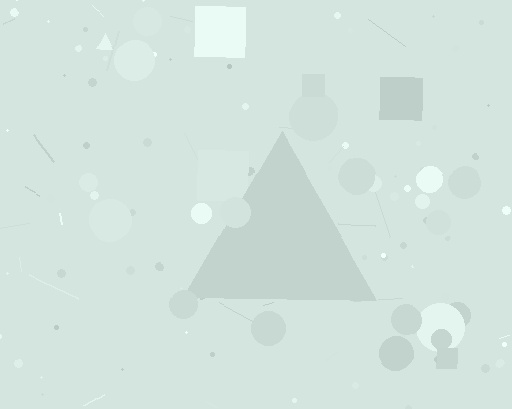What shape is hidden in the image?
A triangle is hidden in the image.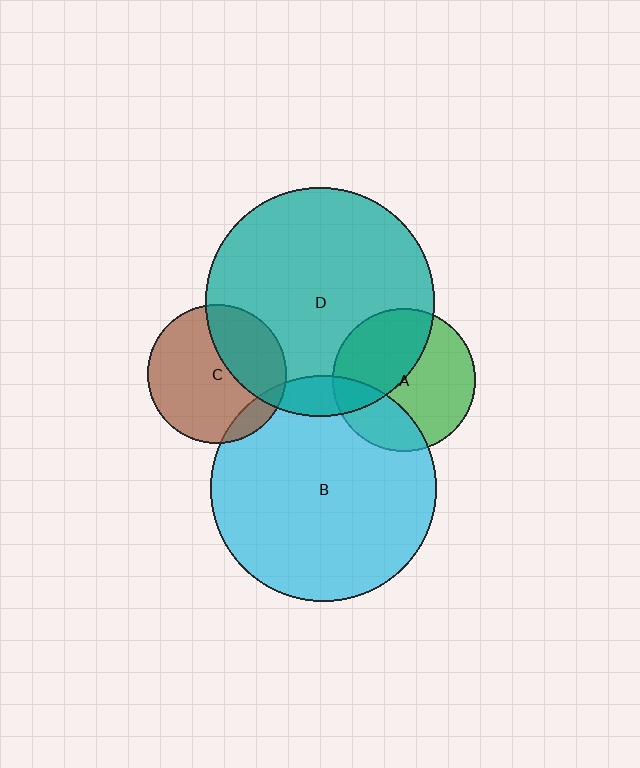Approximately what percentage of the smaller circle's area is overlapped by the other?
Approximately 25%.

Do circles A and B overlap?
Yes.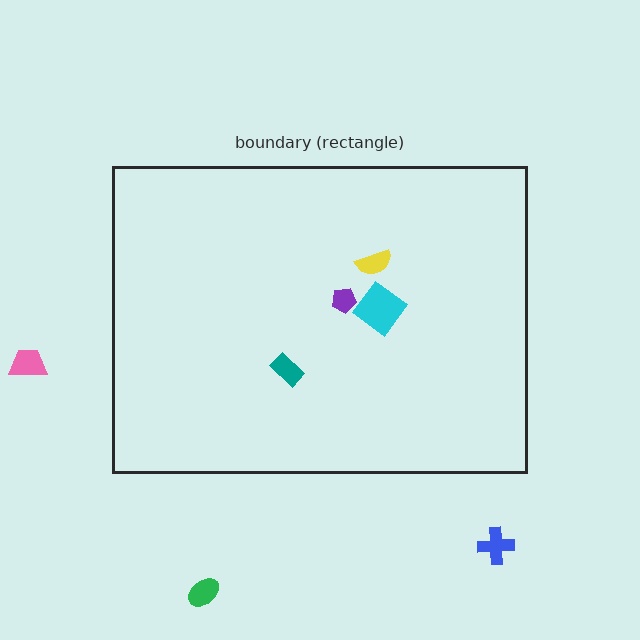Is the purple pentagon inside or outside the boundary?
Inside.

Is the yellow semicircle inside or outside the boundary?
Inside.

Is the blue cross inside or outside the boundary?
Outside.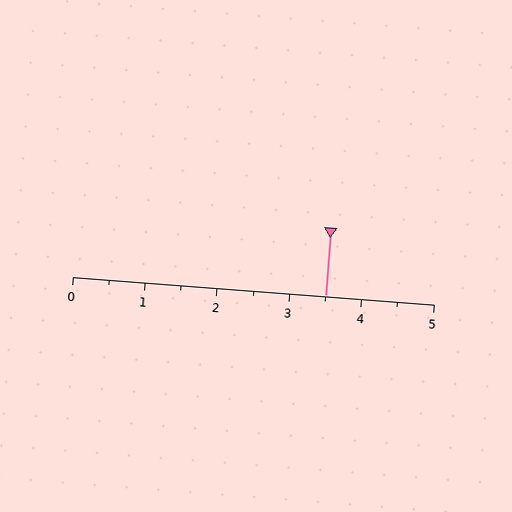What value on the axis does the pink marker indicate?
The marker indicates approximately 3.5.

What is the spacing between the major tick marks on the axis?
The major ticks are spaced 1 apart.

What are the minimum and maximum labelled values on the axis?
The axis runs from 0 to 5.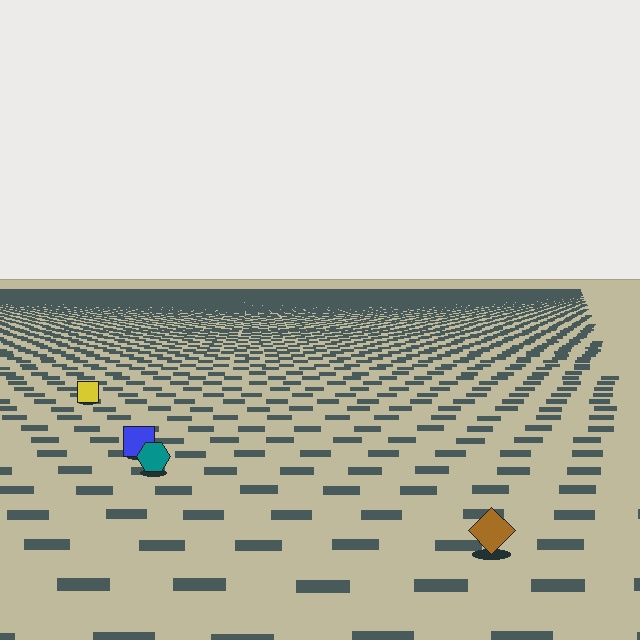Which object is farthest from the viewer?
The yellow square is farthest from the viewer. It appears smaller and the ground texture around it is denser.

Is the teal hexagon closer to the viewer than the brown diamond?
No. The brown diamond is closer — you can tell from the texture gradient: the ground texture is coarser near it.